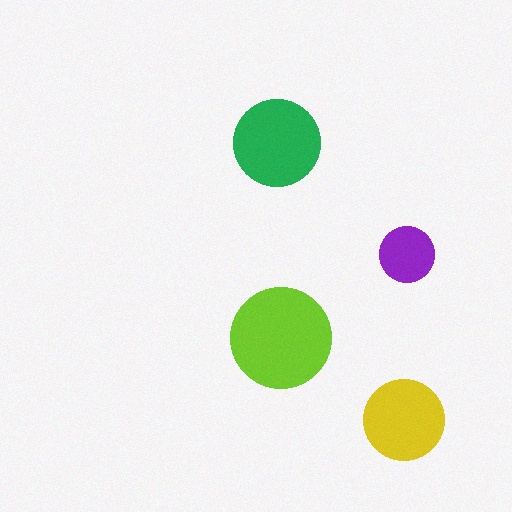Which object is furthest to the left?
The green circle is leftmost.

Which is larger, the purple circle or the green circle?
The green one.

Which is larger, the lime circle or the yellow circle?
The lime one.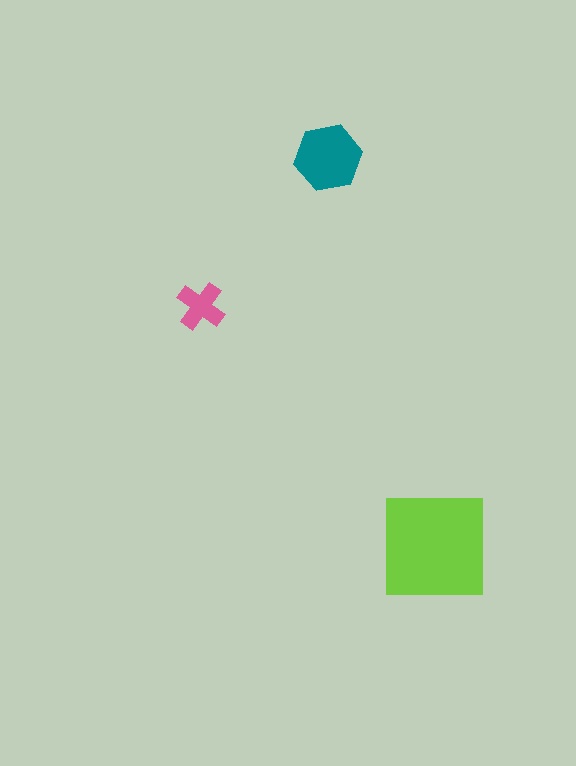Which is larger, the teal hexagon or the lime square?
The lime square.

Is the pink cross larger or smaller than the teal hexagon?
Smaller.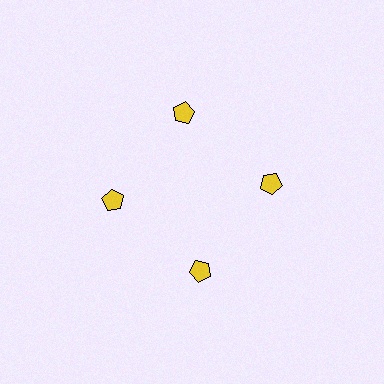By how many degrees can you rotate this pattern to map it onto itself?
The pattern maps onto itself every 90 degrees of rotation.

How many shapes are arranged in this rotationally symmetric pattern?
There are 4 shapes, arranged in 4 groups of 1.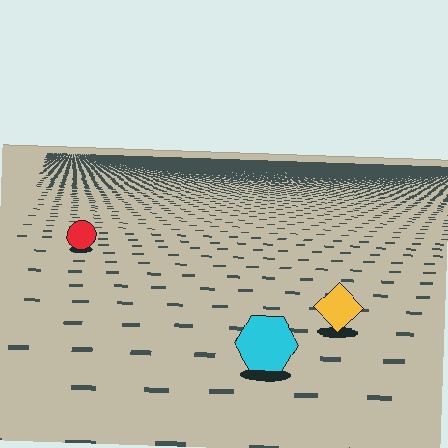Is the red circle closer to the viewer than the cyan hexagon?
No. The cyan hexagon is closer — you can tell from the texture gradient: the ground texture is coarser near it.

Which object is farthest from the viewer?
The red circle is farthest from the viewer. It appears smaller and the ground texture around it is denser.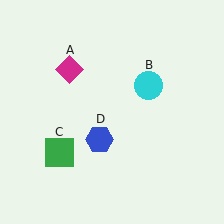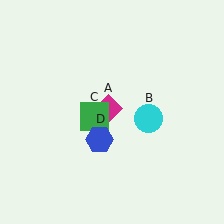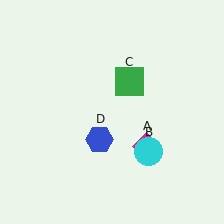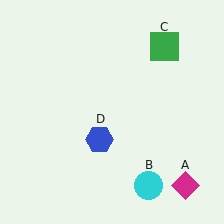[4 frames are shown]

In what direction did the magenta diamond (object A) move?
The magenta diamond (object A) moved down and to the right.